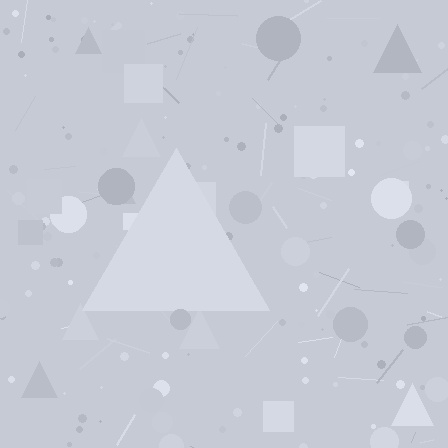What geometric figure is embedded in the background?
A triangle is embedded in the background.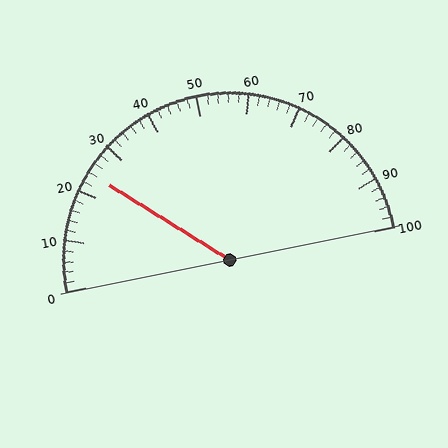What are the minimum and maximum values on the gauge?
The gauge ranges from 0 to 100.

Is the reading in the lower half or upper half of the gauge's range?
The reading is in the lower half of the range (0 to 100).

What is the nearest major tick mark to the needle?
The nearest major tick mark is 20.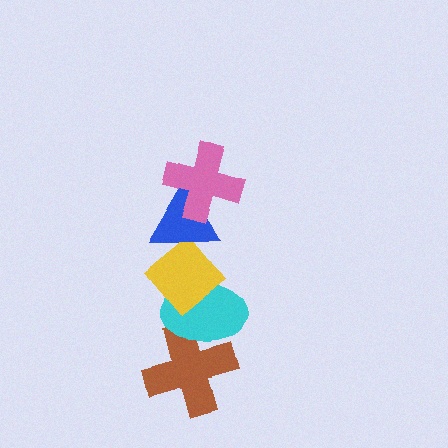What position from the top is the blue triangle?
The blue triangle is 2nd from the top.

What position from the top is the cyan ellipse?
The cyan ellipse is 4th from the top.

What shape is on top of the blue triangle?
The pink cross is on top of the blue triangle.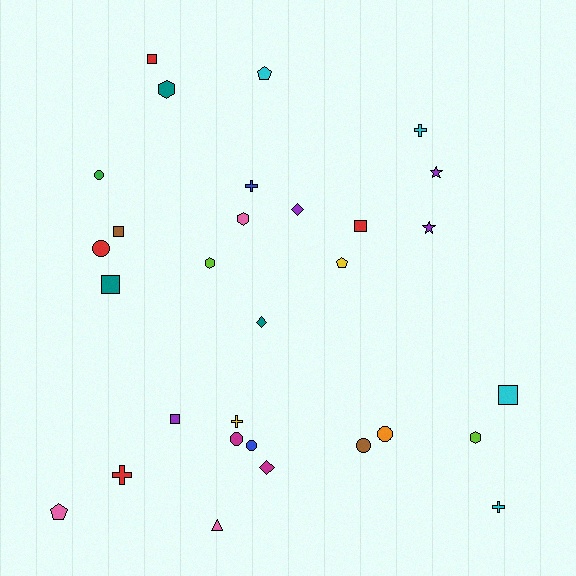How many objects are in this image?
There are 30 objects.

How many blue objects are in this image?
There are 2 blue objects.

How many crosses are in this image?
There are 5 crosses.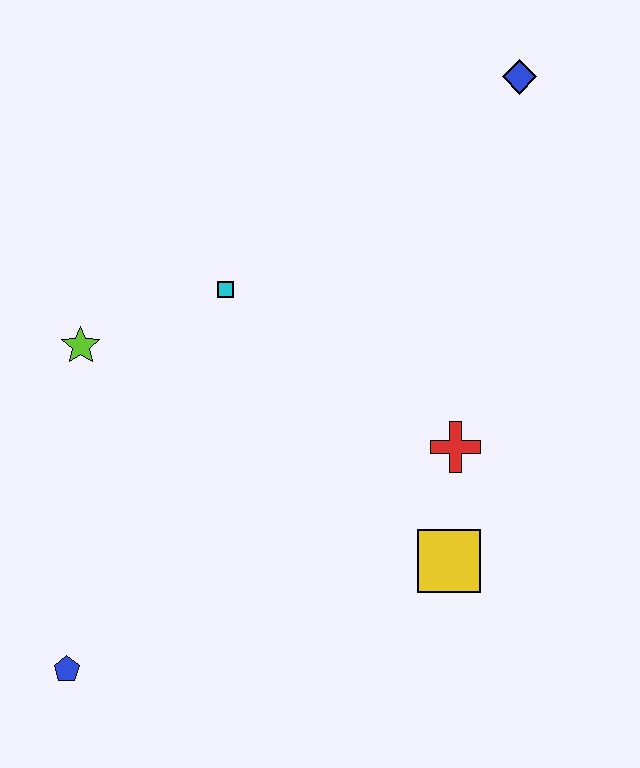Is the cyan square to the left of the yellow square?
Yes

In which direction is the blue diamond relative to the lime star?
The blue diamond is to the right of the lime star.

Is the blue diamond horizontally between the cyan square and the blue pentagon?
No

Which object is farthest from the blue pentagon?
The blue diamond is farthest from the blue pentagon.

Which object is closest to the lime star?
The cyan square is closest to the lime star.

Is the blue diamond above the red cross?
Yes